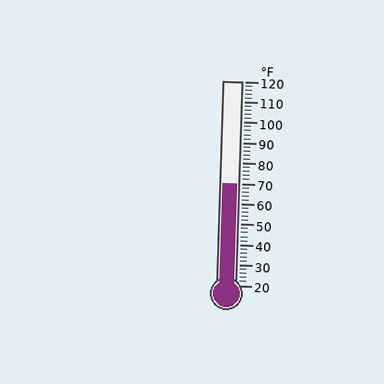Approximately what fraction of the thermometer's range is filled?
The thermometer is filled to approximately 50% of its range.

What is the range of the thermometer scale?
The thermometer scale ranges from 20°F to 120°F.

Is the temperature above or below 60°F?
The temperature is above 60°F.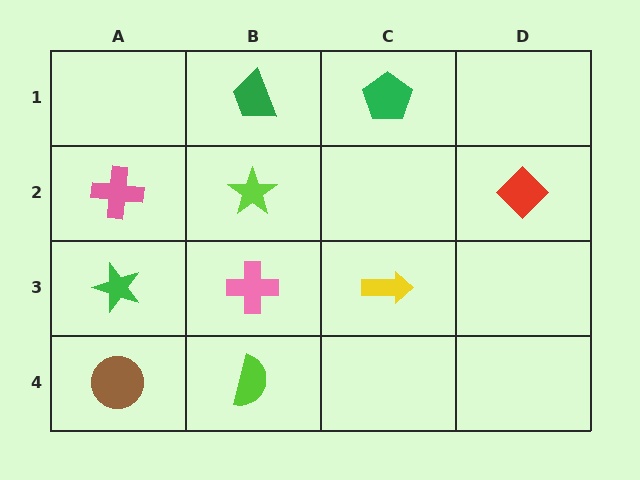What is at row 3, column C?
A yellow arrow.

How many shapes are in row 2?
3 shapes.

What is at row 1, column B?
A green trapezoid.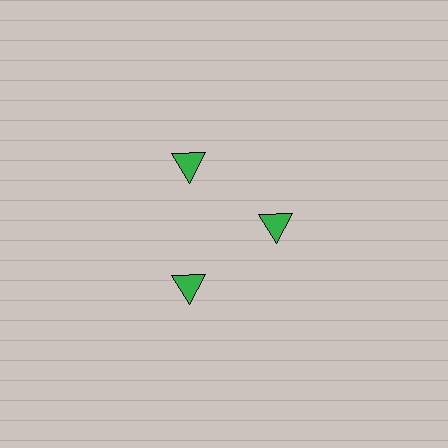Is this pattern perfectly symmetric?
No. The 3 green triangles are arranged in a ring, but one element near the 3 o'clock position is pulled inward toward the center, breaking the 3-fold rotational symmetry.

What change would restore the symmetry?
The symmetry would be restored by moving it outward, back onto the ring so that all 3 triangles sit at equal angles and equal distance from the center.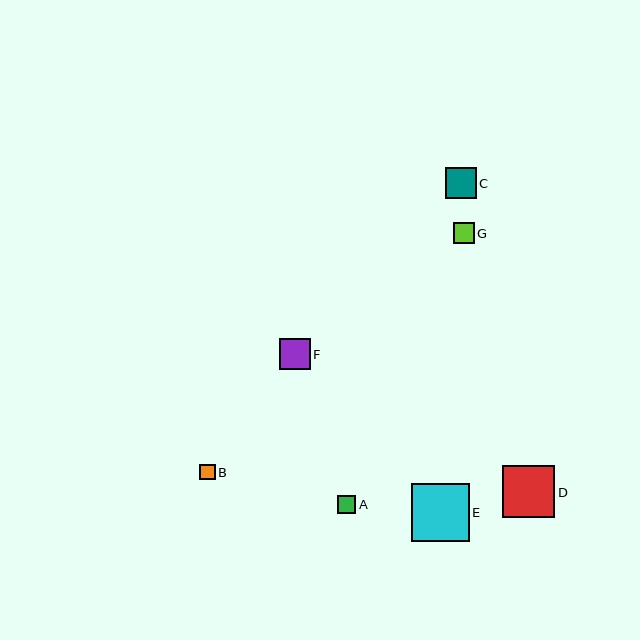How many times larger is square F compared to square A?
Square F is approximately 1.7 times the size of square A.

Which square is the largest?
Square E is the largest with a size of approximately 58 pixels.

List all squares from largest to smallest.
From largest to smallest: E, D, C, F, G, A, B.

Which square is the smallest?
Square B is the smallest with a size of approximately 15 pixels.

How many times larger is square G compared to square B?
Square G is approximately 1.3 times the size of square B.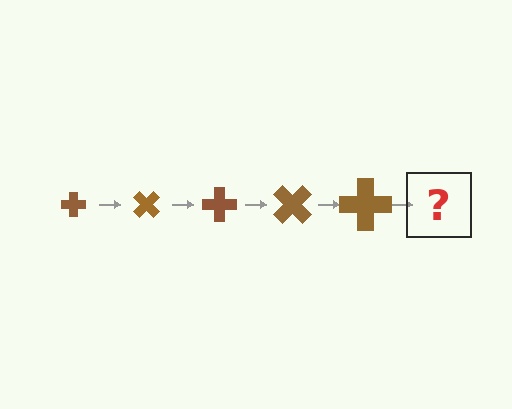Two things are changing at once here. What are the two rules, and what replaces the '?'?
The two rules are that the cross grows larger each step and it rotates 45 degrees each step. The '?' should be a cross, larger than the previous one and rotated 225 degrees from the start.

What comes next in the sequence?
The next element should be a cross, larger than the previous one and rotated 225 degrees from the start.